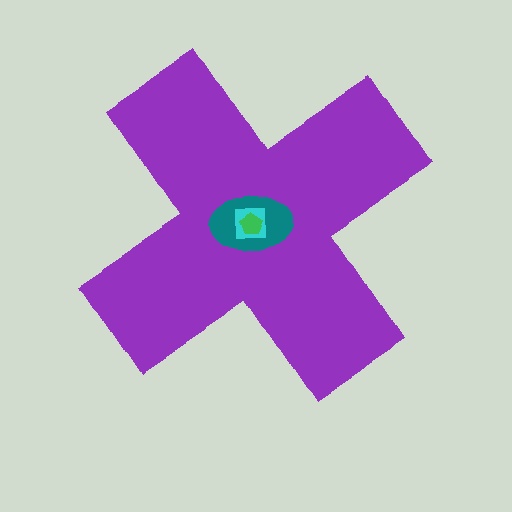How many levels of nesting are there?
4.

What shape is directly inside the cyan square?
The green pentagon.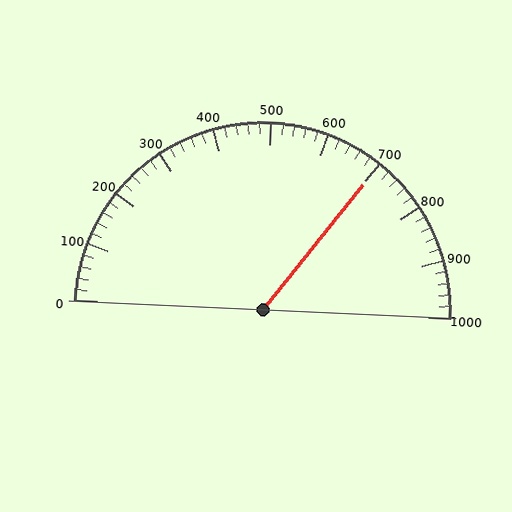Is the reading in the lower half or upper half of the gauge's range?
The reading is in the upper half of the range (0 to 1000).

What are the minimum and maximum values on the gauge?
The gauge ranges from 0 to 1000.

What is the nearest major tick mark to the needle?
The nearest major tick mark is 700.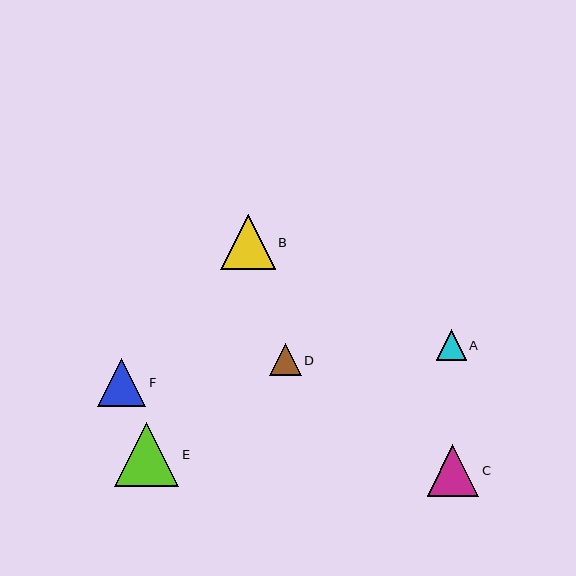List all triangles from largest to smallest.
From largest to smallest: E, B, C, F, D, A.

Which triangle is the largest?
Triangle E is the largest with a size of approximately 64 pixels.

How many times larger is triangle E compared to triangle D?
Triangle E is approximately 2.0 times the size of triangle D.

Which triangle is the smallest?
Triangle A is the smallest with a size of approximately 30 pixels.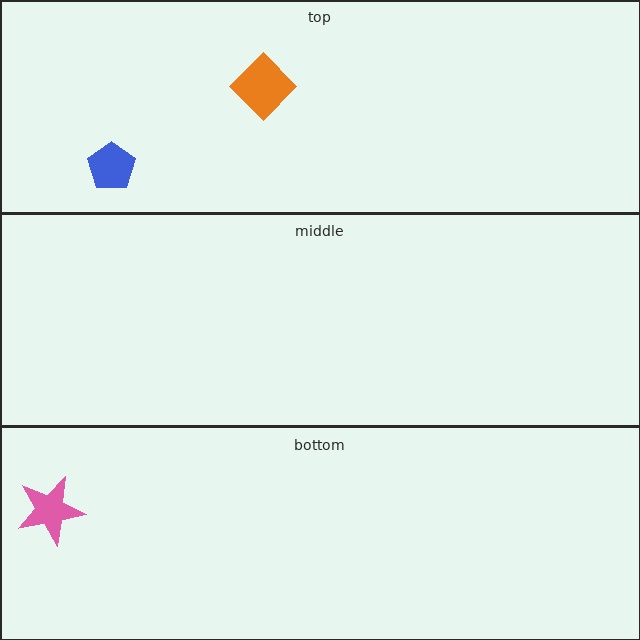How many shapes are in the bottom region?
1.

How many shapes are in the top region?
2.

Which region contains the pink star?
The bottom region.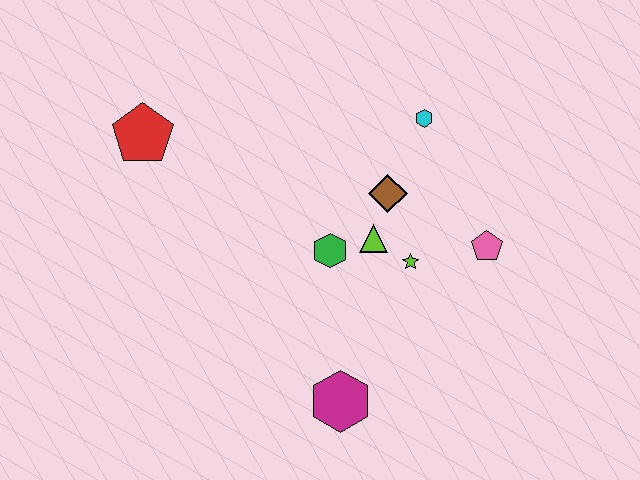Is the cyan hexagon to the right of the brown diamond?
Yes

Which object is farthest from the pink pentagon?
The red pentagon is farthest from the pink pentagon.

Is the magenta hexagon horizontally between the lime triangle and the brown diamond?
No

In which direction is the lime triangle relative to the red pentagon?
The lime triangle is to the right of the red pentagon.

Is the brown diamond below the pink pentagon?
No